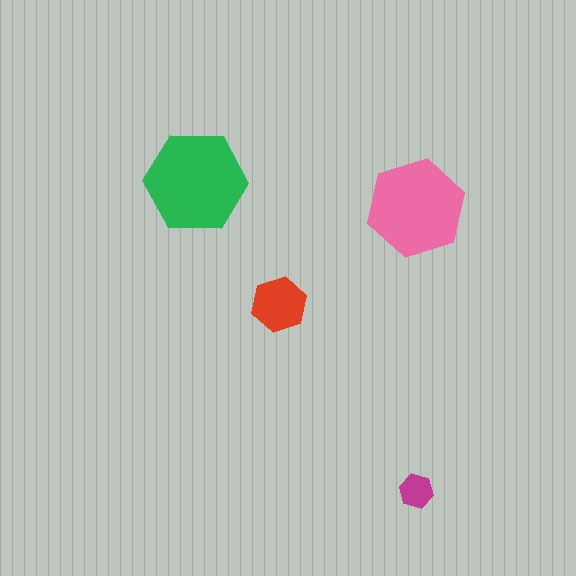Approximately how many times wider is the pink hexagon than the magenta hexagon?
About 3 times wider.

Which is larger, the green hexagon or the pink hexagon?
The green one.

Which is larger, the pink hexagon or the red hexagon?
The pink one.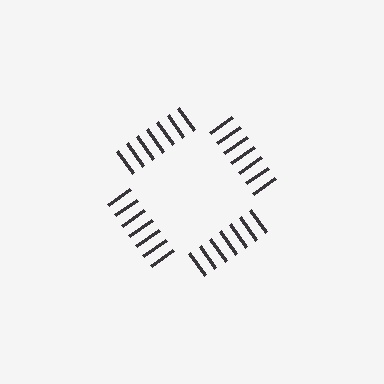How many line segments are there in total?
28 — 7 along each of the 4 edges.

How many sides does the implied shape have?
4 sides — the line-ends trace a square.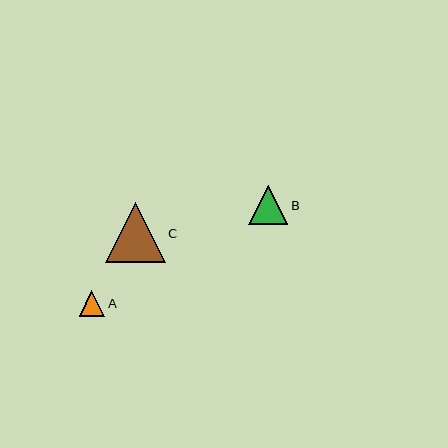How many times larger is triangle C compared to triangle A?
Triangle C is approximately 2.3 times the size of triangle A.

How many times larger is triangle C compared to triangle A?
Triangle C is approximately 2.3 times the size of triangle A.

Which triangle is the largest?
Triangle C is the largest with a size of approximately 59 pixels.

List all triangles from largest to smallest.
From largest to smallest: C, B, A.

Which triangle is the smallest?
Triangle A is the smallest with a size of approximately 26 pixels.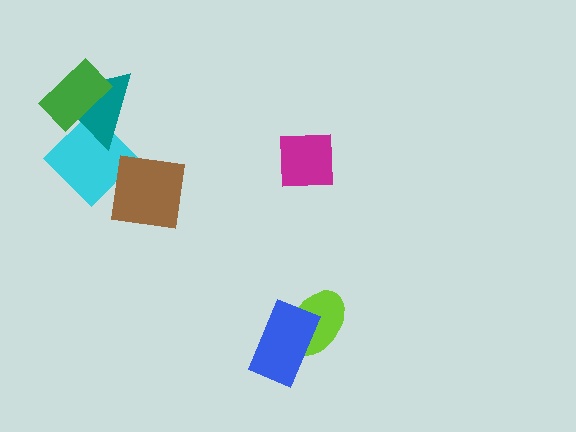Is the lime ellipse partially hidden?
Yes, it is partially covered by another shape.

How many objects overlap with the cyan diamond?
3 objects overlap with the cyan diamond.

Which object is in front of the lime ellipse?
The blue rectangle is in front of the lime ellipse.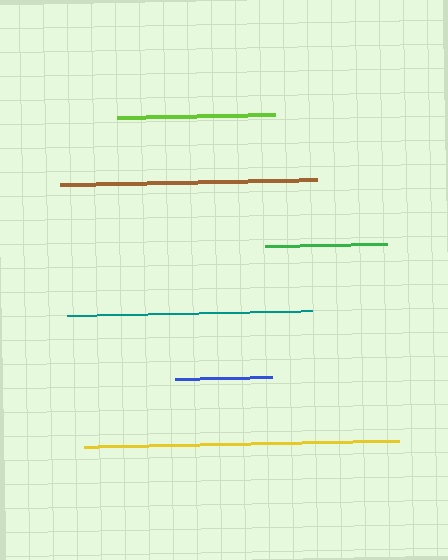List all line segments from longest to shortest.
From longest to shortest: yellow, brown, teal, lime, green, blue.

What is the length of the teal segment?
The teal segment is approximately 246 pixels long.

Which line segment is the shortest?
The blue line is the shortest at approximately 98 pixels.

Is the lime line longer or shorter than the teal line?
The teal line is longer than the lime line.